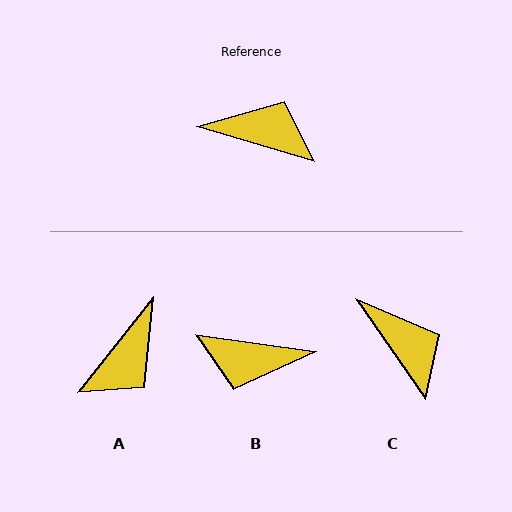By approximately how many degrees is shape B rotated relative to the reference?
Approximately 171 degrees clockwise.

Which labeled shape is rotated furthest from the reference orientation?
B, about 171 degrees away.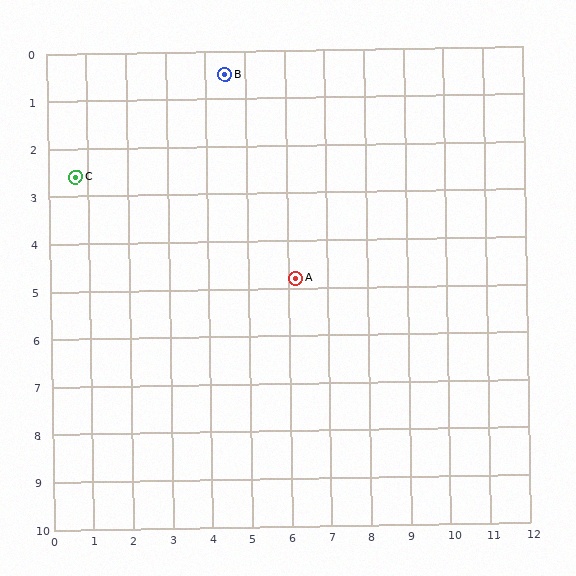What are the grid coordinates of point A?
Point A is at approximately (6.2, 4.8).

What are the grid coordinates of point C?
Point C is at approximately (0.7, 2.6).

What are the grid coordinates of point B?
Point B is at approximately (4.5, 0.5).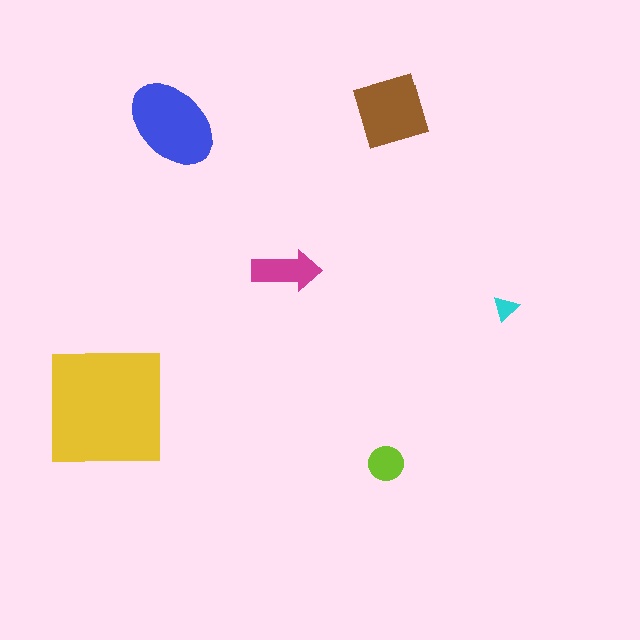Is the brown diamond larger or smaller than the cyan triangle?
Larger.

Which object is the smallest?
The cyan triangle.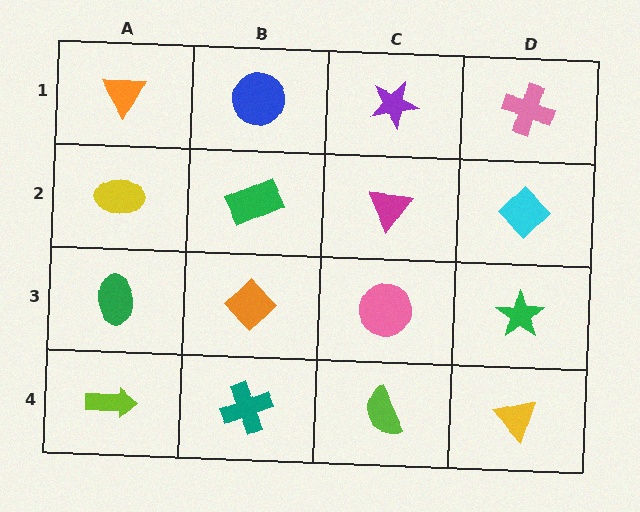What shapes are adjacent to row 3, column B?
A green rectangle (row 2, column B), a teal cross (row 4, column B), a green ellipse (row 3, column A), a pink circle (row 3, column C).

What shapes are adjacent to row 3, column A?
A yellow ellipse (row 2, column A), a lime arrow (row 4, column A), an orange diamond (row 3, column B).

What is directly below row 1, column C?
A magenta triangle.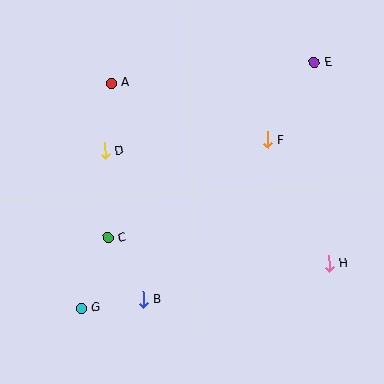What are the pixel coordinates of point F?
Point F is at (268, 140).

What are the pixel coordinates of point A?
Point A is at (111, 83).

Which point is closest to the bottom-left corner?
Point G is closest to the bottom-left corner.